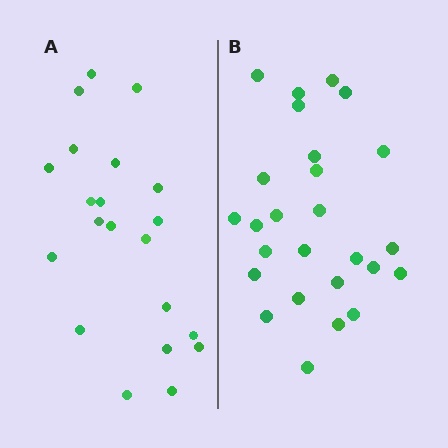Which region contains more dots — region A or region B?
Region B (the right region) has more dots.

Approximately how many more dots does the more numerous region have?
Region B has about 5 more dots than region A.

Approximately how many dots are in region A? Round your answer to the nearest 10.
About 20 dots. (The exact count is 21, which rounds to 20.)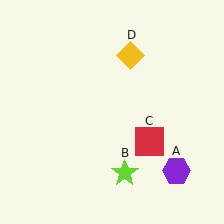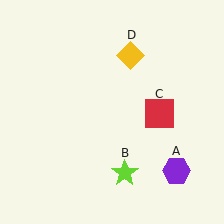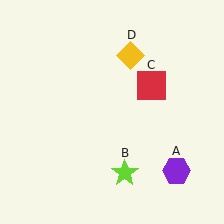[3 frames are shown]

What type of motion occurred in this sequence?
The red square (object C) rotated counterclockwise around the center of the scene.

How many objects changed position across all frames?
1 object changed position: red square (object C).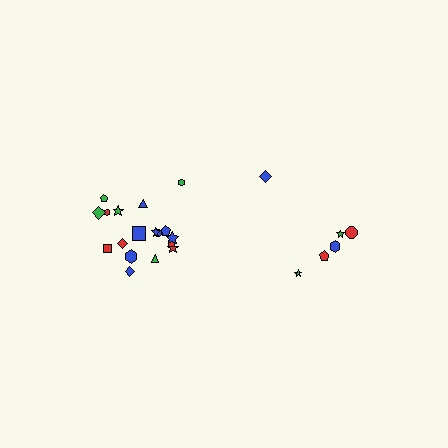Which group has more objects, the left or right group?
The left group.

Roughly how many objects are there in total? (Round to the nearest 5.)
Roughly 25 objects in total.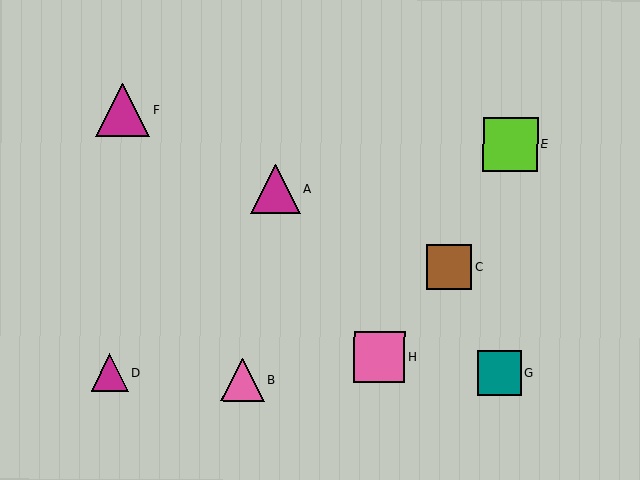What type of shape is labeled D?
Shape D is a magenta triangle.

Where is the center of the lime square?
The center of the lime square is at (510, 144).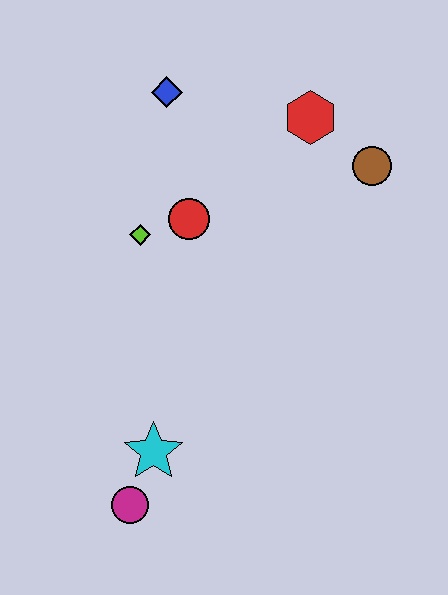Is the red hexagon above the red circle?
Yes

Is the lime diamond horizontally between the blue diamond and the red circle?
No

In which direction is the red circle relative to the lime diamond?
The red circle is to the right of the lime diamond.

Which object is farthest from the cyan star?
The red hexagon is farthest from the cyan star.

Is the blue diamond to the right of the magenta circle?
Yes